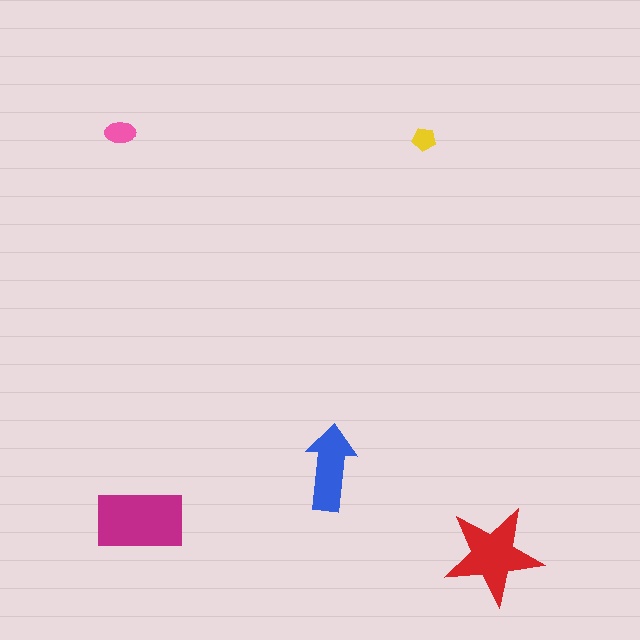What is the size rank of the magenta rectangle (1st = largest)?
1st.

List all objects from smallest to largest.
The yellow pentagon, the pink ellipse, the blue arrow, the red star, the magenta rectangle.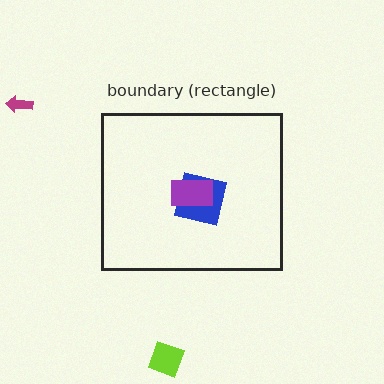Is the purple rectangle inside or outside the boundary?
Inside.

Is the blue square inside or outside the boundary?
Inside.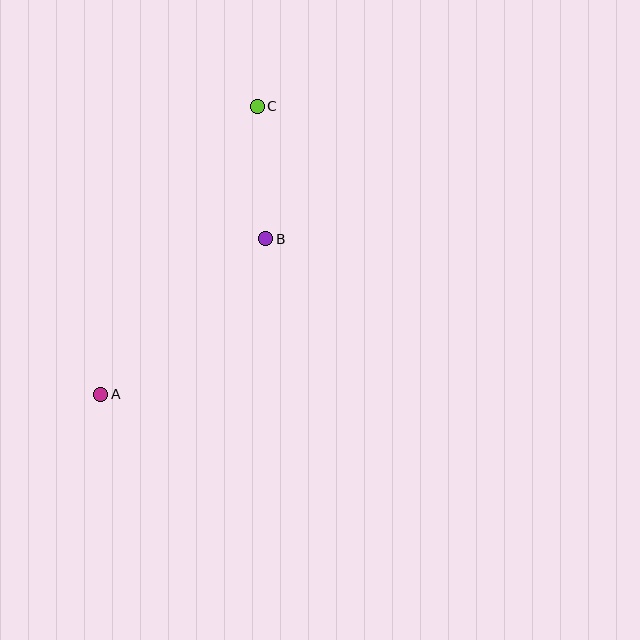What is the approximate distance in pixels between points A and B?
The distance between A and B is approximately 227 pixels.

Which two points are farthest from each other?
Points A and C are farthest from each other.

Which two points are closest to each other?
Points B and C are closest to each other.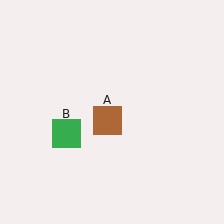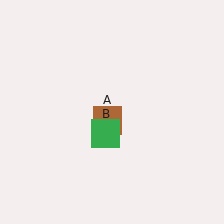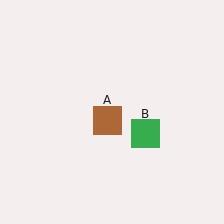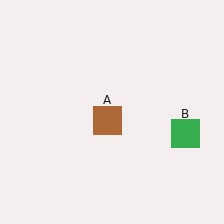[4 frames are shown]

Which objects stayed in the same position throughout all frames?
Brown square (object A) remained stationary.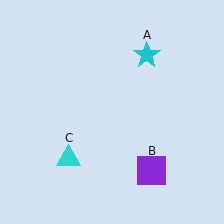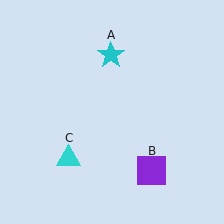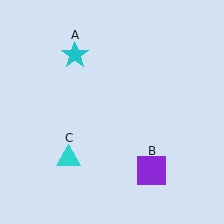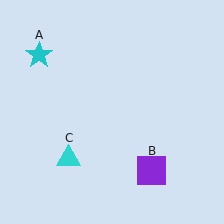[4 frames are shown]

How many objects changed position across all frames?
1 object changed position: cyan star (object A).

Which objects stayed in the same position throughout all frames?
Purple square (object B) and cyan triangle (object C) remained stationary.